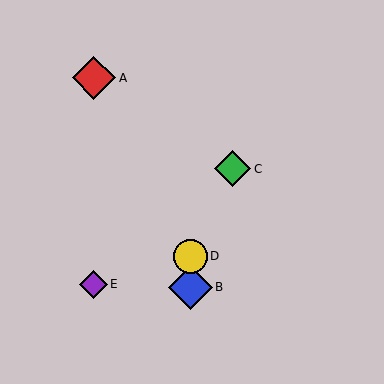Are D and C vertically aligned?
No, D is at x≈190 and C is at x≈233.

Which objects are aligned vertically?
Objects B, D are aligned vertically.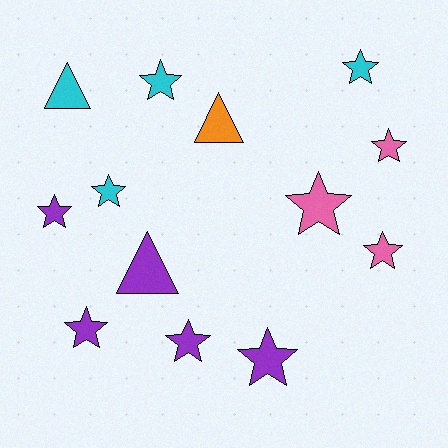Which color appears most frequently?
Purple, with 5 objects.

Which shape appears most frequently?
Star, with 10 objects.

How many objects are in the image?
There are 13 objects.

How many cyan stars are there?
There are 3 cyan stars.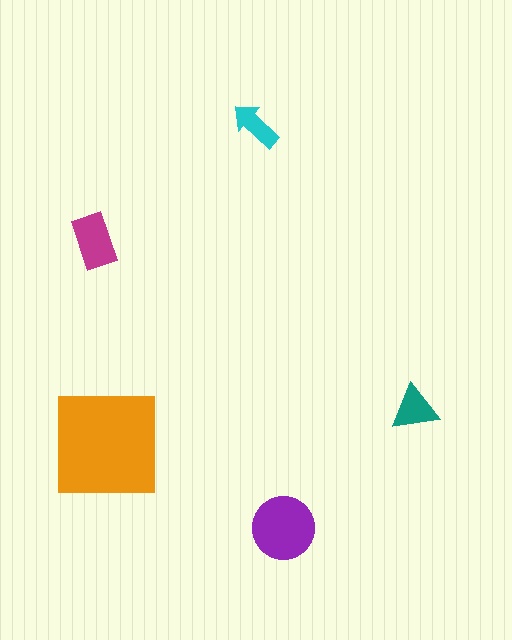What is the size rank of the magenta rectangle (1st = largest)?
3rd.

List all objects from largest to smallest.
The orange square, the purple circle, the magenta rectangle, the teal triangle, the cyan arrow.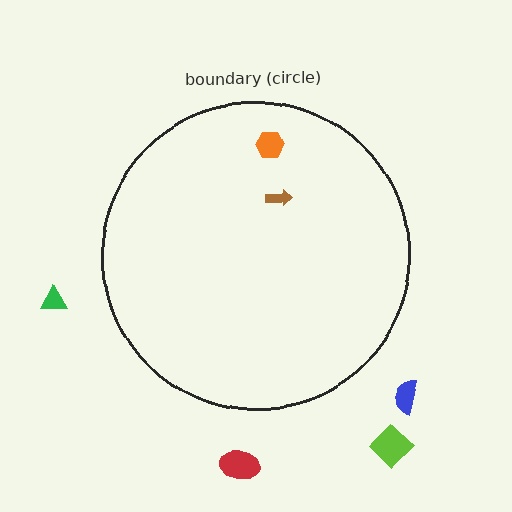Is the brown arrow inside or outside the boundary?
Inside.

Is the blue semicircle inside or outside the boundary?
Outside.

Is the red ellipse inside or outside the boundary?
Outside.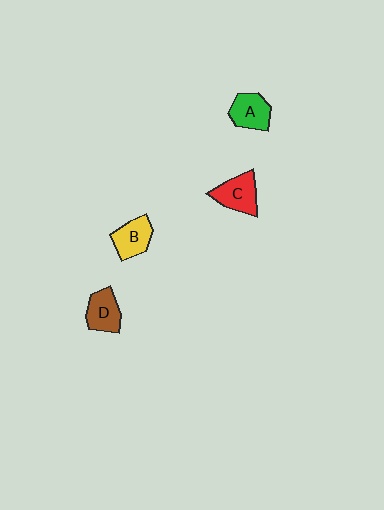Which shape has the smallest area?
Shape D (brown).